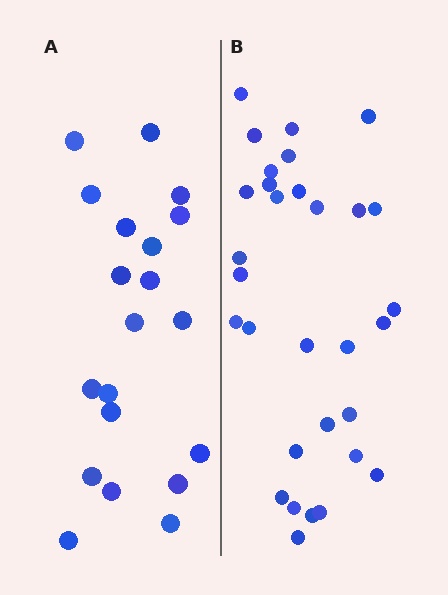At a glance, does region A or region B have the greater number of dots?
Region B (the right region) has more dots.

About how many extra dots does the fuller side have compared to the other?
Region B has roughly 12 or so more dots than region A.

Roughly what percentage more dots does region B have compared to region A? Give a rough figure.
About 55% more.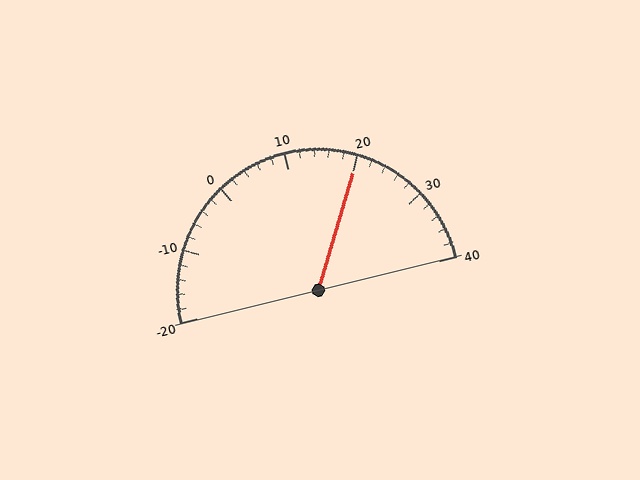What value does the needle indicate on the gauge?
The needle indicates approximately 20.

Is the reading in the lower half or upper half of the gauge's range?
The reading is in the upper half of the range (-20 to 40).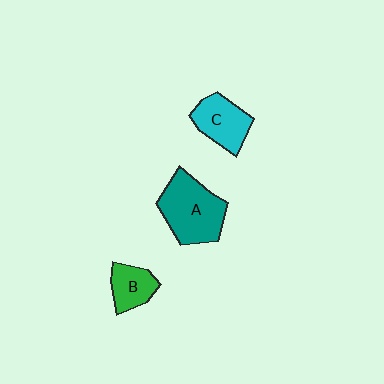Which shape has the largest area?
Shape A (teal).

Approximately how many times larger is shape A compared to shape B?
Approximately 2.0 times.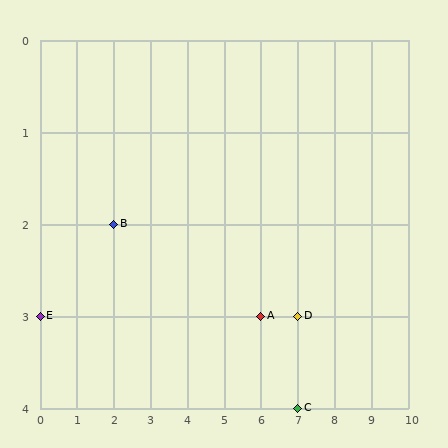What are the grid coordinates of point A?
Point A is at grid coordinates (6, 3).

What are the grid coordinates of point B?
Point B is at grid coordinates (2, 2).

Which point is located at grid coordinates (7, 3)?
Point D is at (7, 3).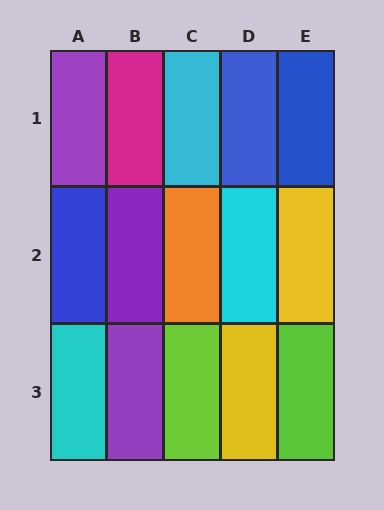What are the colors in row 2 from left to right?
Blue, purple, orange, cyan, yellow.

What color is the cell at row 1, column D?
Blue.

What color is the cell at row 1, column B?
Magenta.